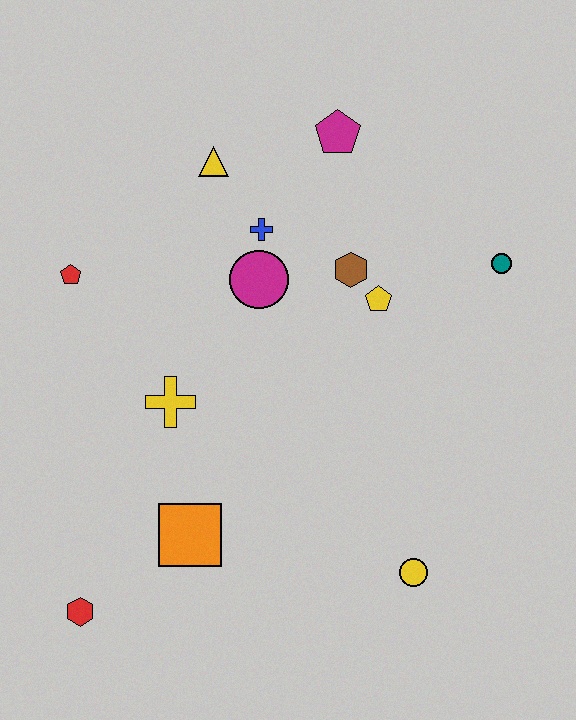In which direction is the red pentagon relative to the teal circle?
The red pentagon is to the left of the teal circle.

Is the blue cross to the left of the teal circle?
Yes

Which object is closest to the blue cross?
The magenta circle is closest to the blue cross.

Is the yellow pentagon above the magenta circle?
No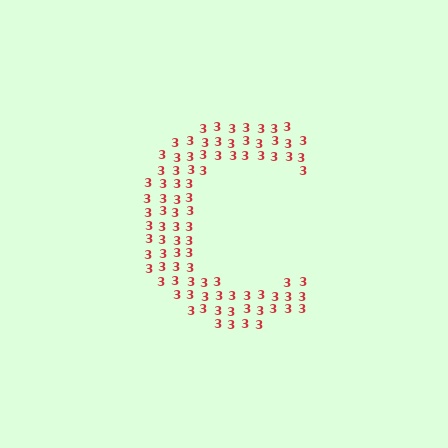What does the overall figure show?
The overall figure shows the letter C.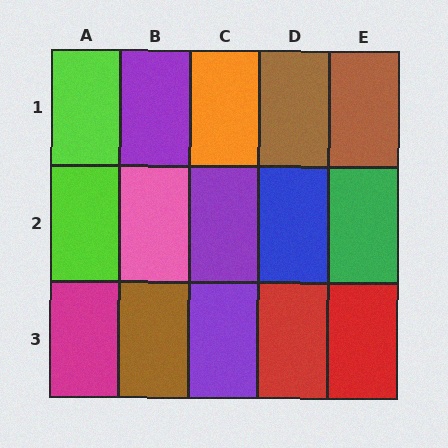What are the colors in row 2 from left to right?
Lime, pink, purple, blue, green.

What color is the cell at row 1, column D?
Brown.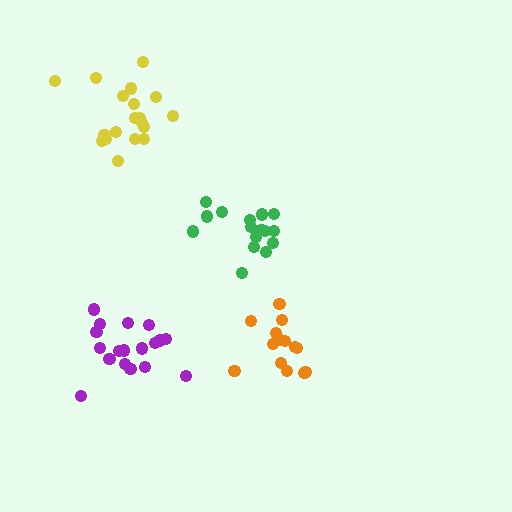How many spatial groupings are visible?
There are 4 spatial groupings.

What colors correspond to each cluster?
The clusters are colored: orange, purple, green, yellow.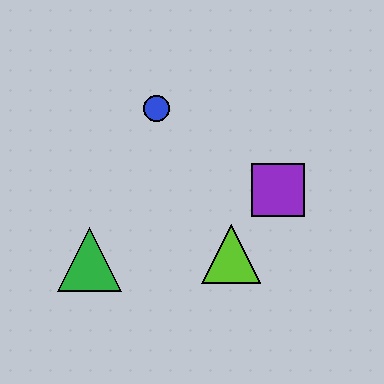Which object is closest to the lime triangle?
The purple square is closest to the lime triangle.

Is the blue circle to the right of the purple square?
No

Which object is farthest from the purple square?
The green triangle is farthest from the purple square.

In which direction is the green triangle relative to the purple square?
The green triangle is to the left of the purple square.